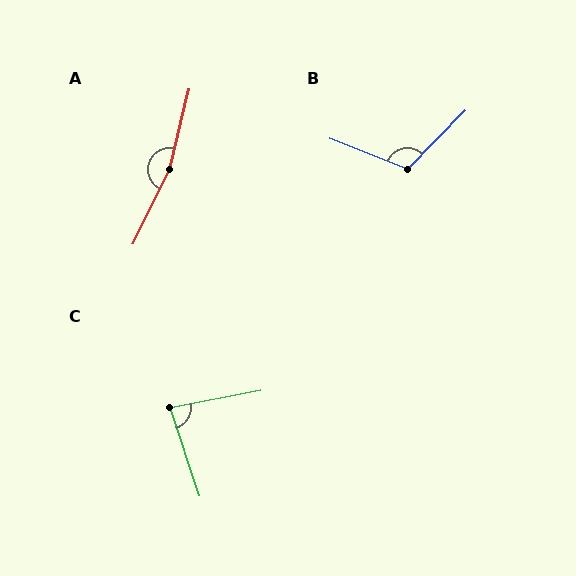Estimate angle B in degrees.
Approximately 113 degrees.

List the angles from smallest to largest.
C (83°), B (113°), A (167°).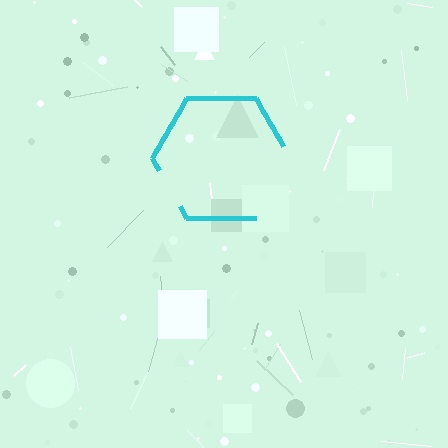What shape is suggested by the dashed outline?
The dashed outline suggests a hexagon.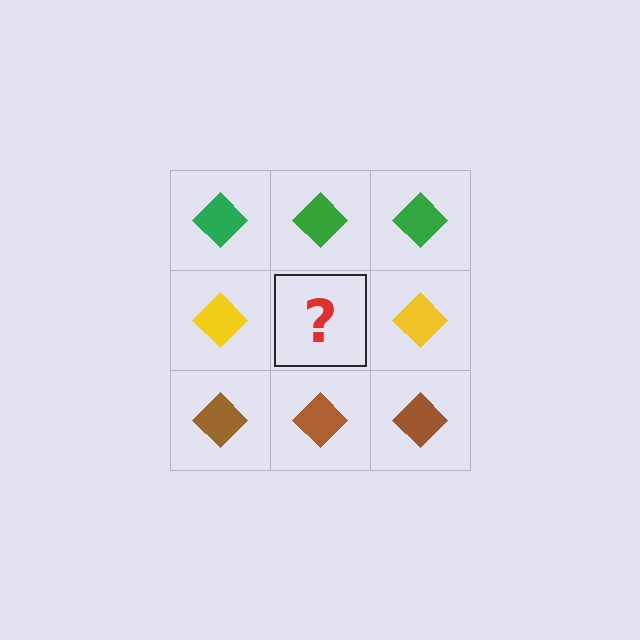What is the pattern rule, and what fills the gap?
The rule is that each row has a consistent color. The gap should be filled with a yellow diamond.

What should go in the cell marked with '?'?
The missing cell should contain a yellow diamond.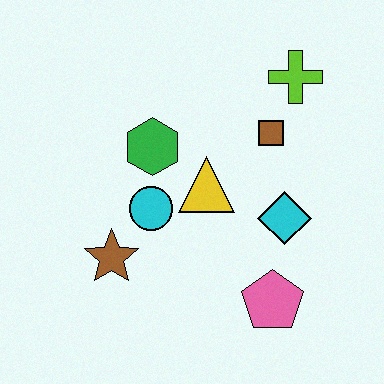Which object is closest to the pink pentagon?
The cyan diamond is closest to the pink pentagon.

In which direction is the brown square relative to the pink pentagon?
The brown square is above the pink pentagon.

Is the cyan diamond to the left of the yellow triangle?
No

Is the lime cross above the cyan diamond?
Yes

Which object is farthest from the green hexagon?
The pink pentagon is farthest from the green hexagon.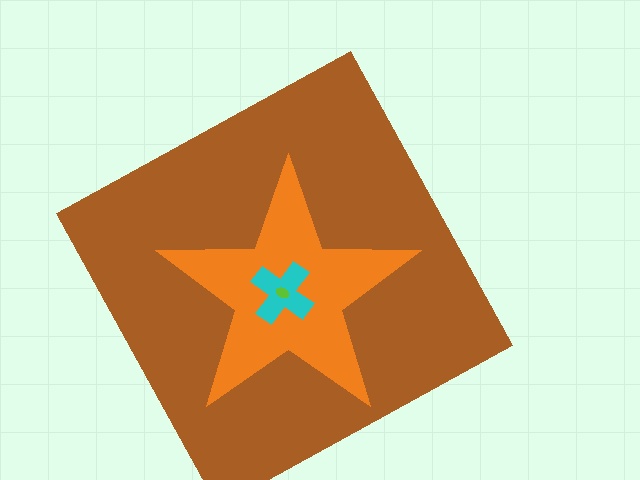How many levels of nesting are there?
4.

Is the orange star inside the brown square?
Yes.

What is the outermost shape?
The brown square.